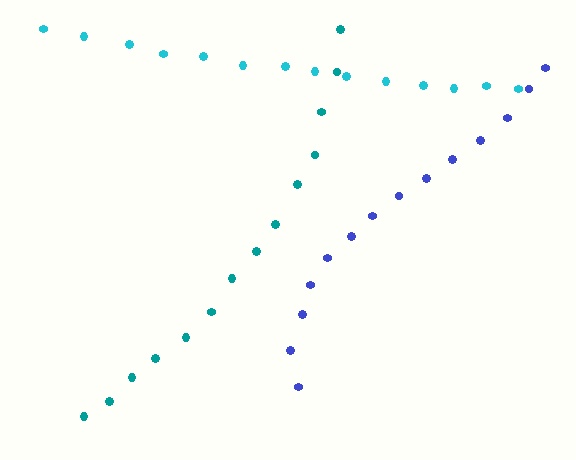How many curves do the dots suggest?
There are 3 distinct paths.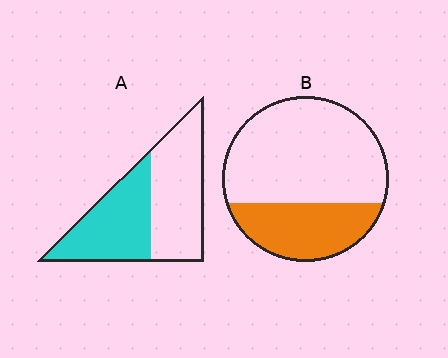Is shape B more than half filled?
No.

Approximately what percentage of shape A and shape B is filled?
A is approximately 45% and B is approximately 30%.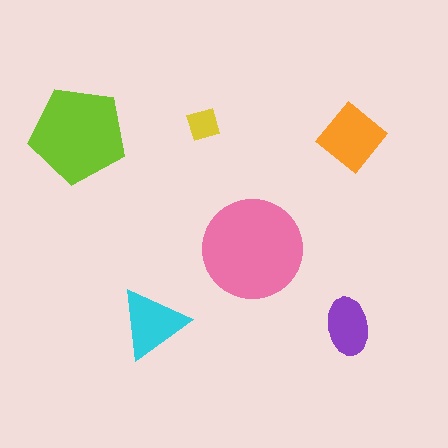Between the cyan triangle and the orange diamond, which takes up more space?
The orange diamond.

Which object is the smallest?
The yellow diamond.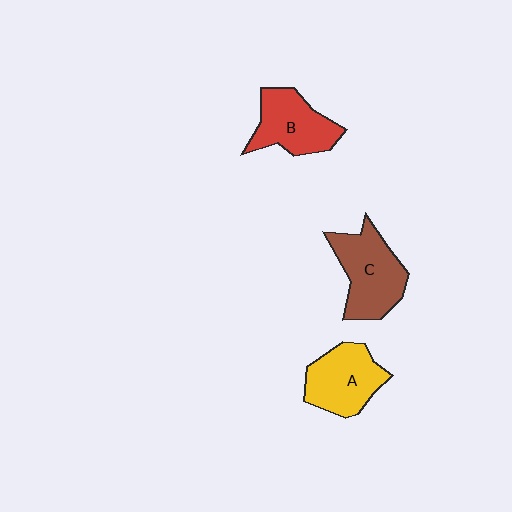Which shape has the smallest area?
Shape B (red).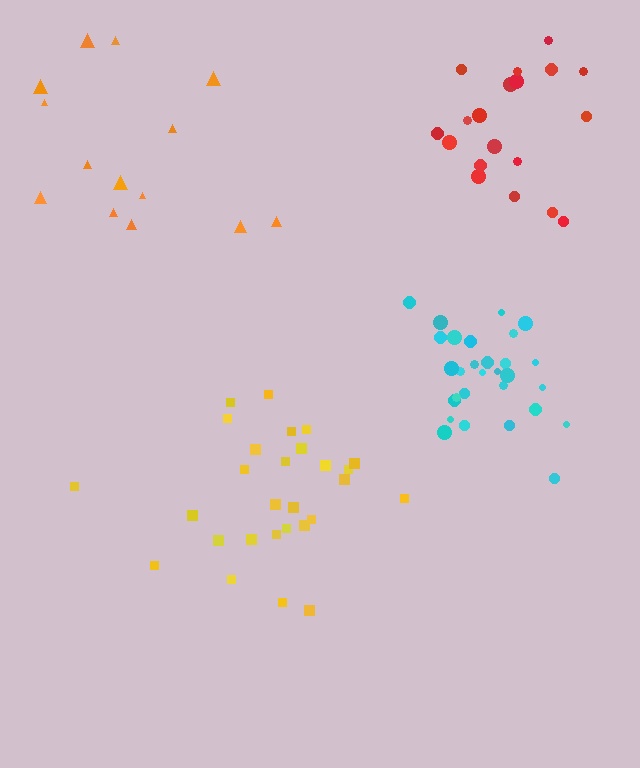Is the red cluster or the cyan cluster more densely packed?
Cyan.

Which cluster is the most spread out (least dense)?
Orange.